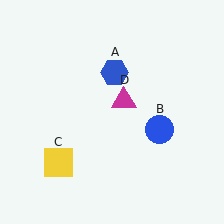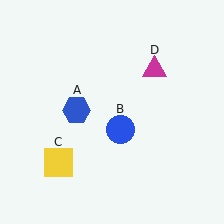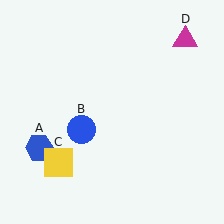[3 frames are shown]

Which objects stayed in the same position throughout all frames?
Yellow square (object C) remained stationary.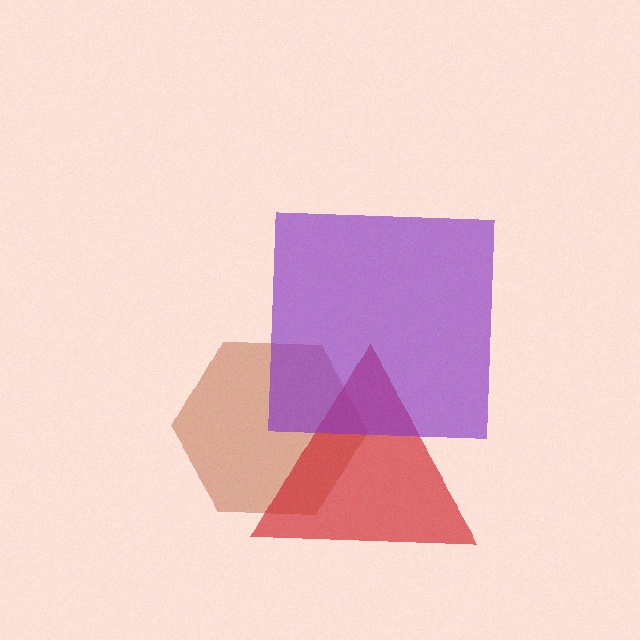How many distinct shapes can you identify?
There are 3 distinct shapes: a brown hexagon, a red triangle, a purple square.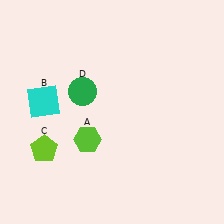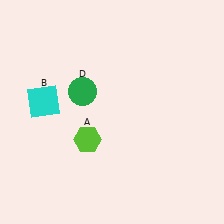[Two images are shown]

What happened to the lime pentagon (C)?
The lime pentagon (C) was removed in Image 2. It was in the bottom-left area of Image 1.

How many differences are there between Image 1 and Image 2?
There is 1 difference between the two images.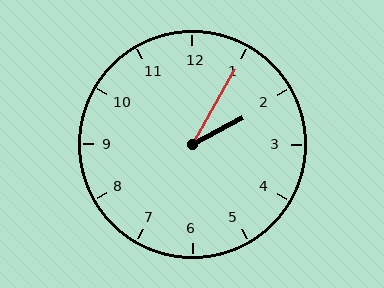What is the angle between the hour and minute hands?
Approximately 32 degrees.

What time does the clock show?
2:05.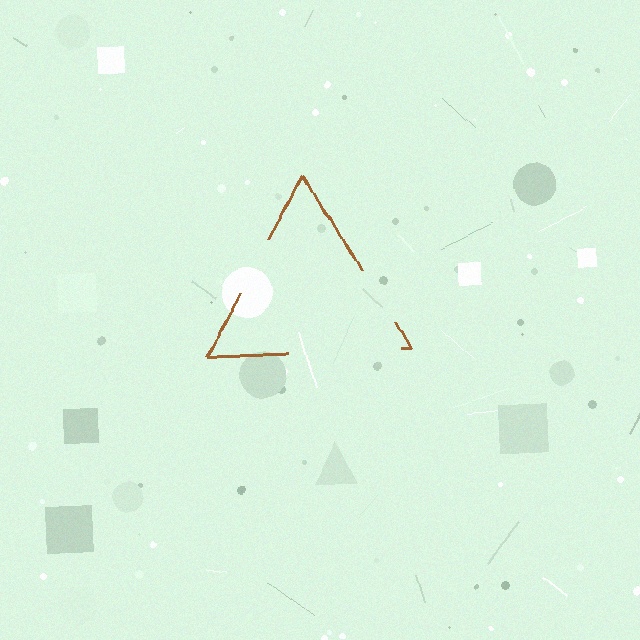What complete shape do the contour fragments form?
The contour fragments form a triangle.